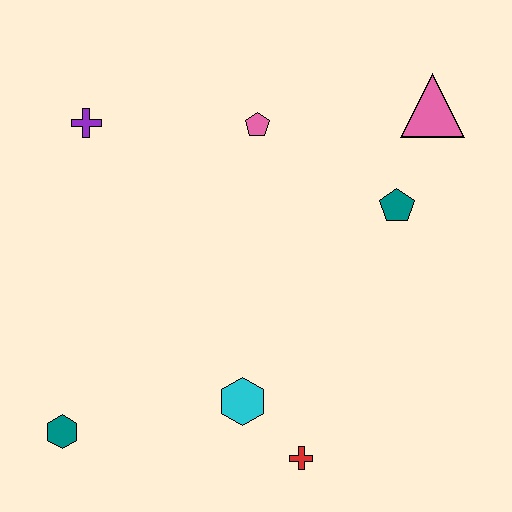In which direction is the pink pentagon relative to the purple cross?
The pink pentagon is to the right of the purple cross.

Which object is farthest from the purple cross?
The red cross is farthest from the purple cross.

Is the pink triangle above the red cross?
Yes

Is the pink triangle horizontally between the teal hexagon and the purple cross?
No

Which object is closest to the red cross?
The cyan hexagon is closest to the red cross.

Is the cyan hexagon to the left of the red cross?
Yes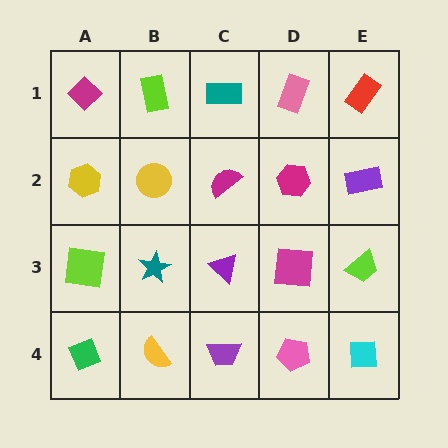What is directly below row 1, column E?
A purple rectangle.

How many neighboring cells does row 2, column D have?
4.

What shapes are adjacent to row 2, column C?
A teal rectangle (row 1, column C), a purple triangle (row 3, column C), a yellow circle (row 2, column B), a magenta hexagon (row 2, column D).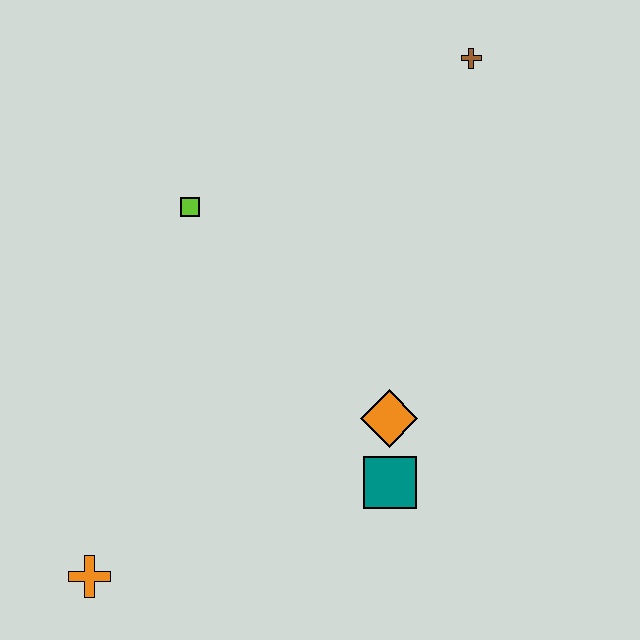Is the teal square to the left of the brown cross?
Yes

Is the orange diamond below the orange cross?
No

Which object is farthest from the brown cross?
The orange cross is farthest from the brown cross.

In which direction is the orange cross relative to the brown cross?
The orange cross is below the brown cross.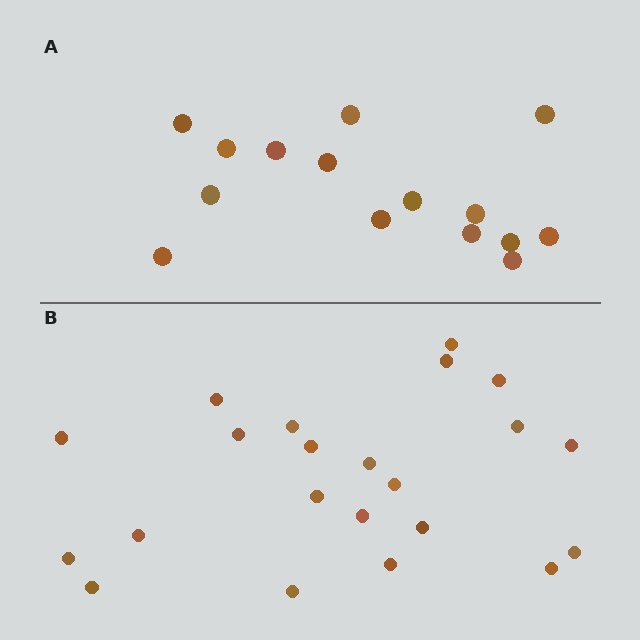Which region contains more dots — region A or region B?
Region B (the bottom region) has more dots.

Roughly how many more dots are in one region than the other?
Region B has roughly 8 or so more dots than region A.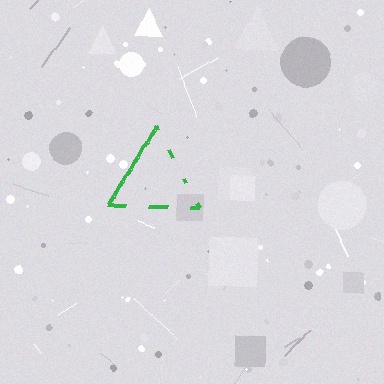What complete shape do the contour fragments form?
The contour fragments form a triangle.